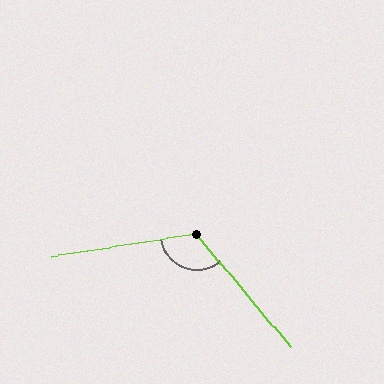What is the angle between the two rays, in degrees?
Approximately 121 degrees.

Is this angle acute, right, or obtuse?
It is obtuse.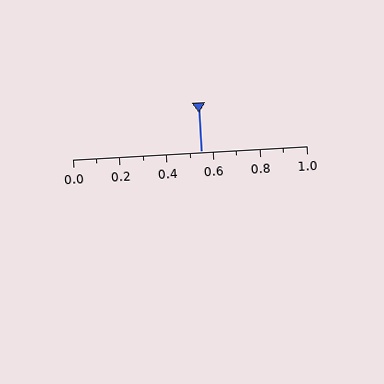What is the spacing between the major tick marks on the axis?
The major ticks are spaced 0.2 apart.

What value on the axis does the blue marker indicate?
The marker indicates approximately 0.55.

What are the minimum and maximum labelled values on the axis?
The axis runs from 0.0 to 1.0.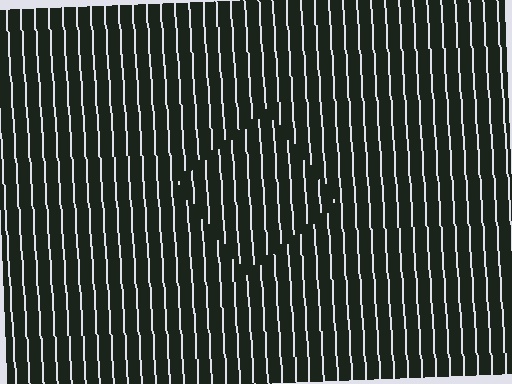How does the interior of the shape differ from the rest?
The interior of the shape contains the same grating, shifted by half a period — the contour is defined by the phase discontinuity where line-ends from the inner and outer gratings abut.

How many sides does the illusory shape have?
4 sides — the line-ends trace a square.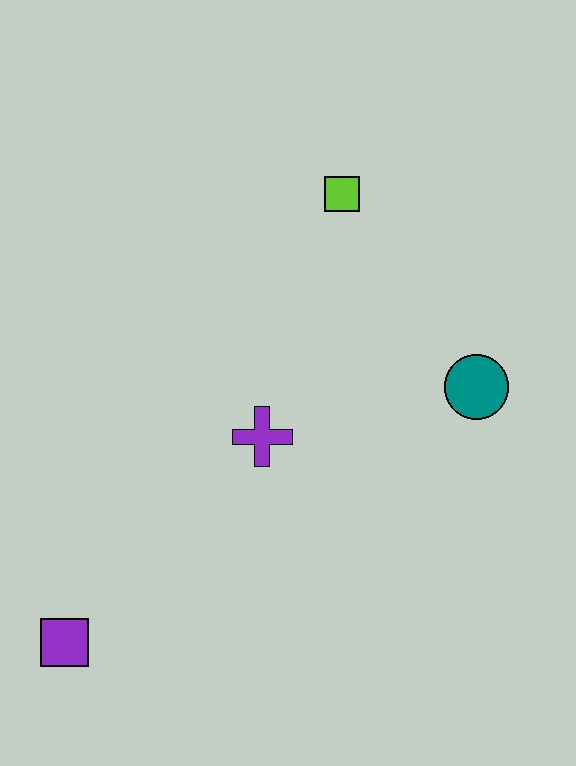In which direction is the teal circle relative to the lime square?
The teal circle is below the lime square.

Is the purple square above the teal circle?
No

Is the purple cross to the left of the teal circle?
Yes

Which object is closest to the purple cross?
The teal circle is closest to the purple cross.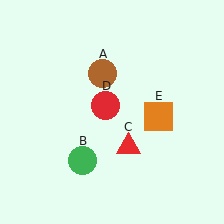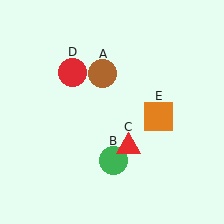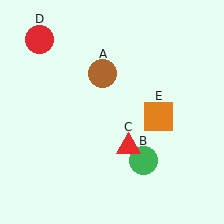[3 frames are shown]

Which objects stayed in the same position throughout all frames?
Brown circle (object A) and red triangle (object C) and orange square (object E) remained stationary.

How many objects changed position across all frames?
2 objects changed position: green circle (object B), red circle (object D).